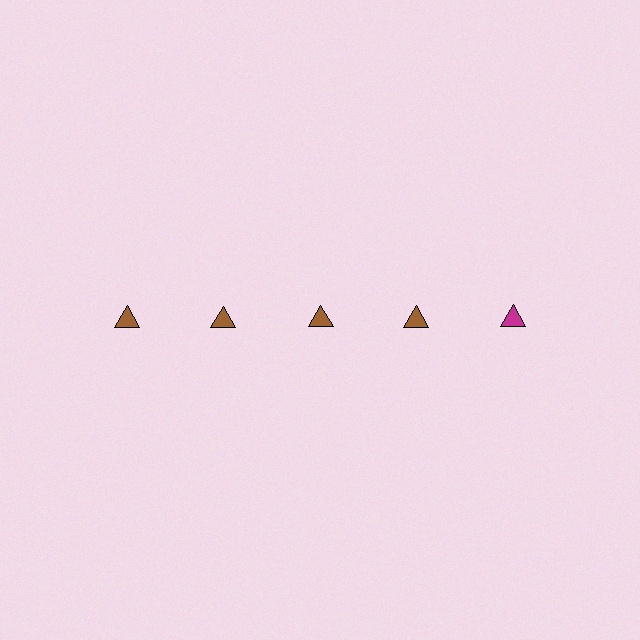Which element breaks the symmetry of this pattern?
The magenta triangle in the top row, rightmost column breaks the symmetry. All other shapes are brown triangles.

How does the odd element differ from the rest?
It has a different color: magenta instead of brown.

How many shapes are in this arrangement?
There are 5 shapes arranged in a grid pattern.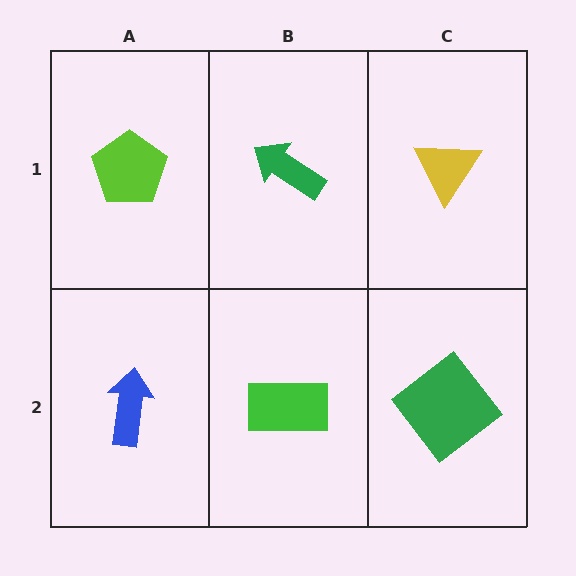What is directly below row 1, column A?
A blue arrow.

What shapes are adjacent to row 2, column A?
A lime pentagon (row 1, column A), a green rectangle (row 2, column B).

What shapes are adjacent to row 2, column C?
A yellow triangle (row 1, column C), a green rectangle (row 2, column B).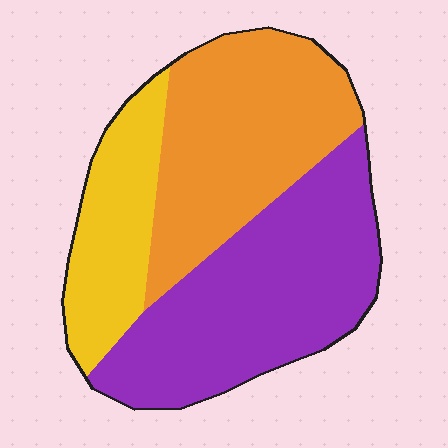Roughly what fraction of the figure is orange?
Orange covers 37% of the figure.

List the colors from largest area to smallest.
From largest to smallest: purple, orange, yellow.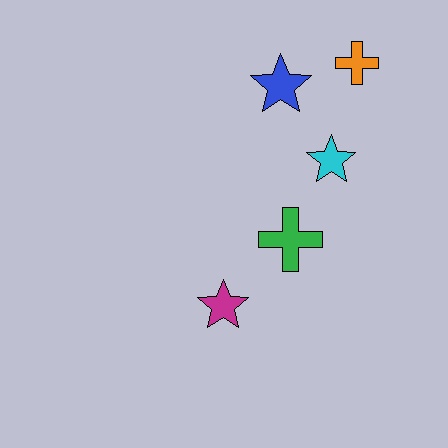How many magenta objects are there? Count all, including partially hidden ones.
There is 1 magenta object.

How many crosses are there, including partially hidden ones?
There are 2 crosses.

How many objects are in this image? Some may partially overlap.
There are 5 objects.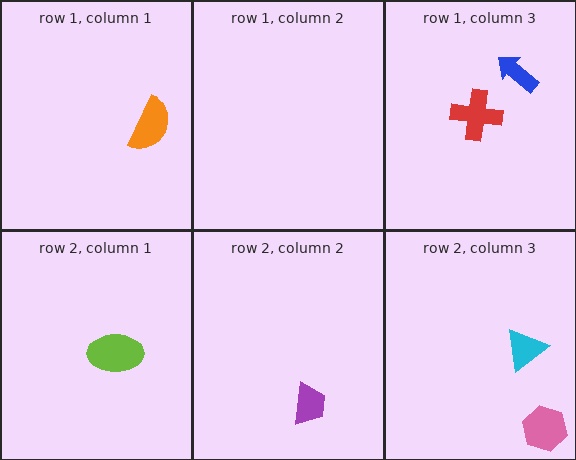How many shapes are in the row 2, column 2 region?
1.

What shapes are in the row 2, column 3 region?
The pink hexagon, the cyan triangle.